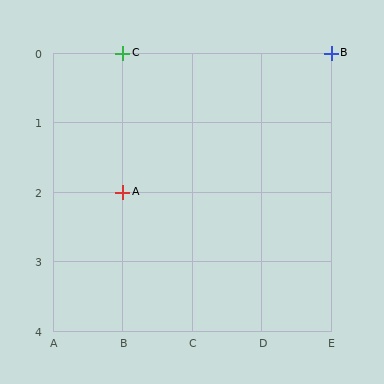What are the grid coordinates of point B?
Point B is at grid coordinates (E, 0).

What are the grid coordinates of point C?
Point C is at grid coordinates (B, 0).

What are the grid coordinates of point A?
Point A is at grid coordinates (B, 2).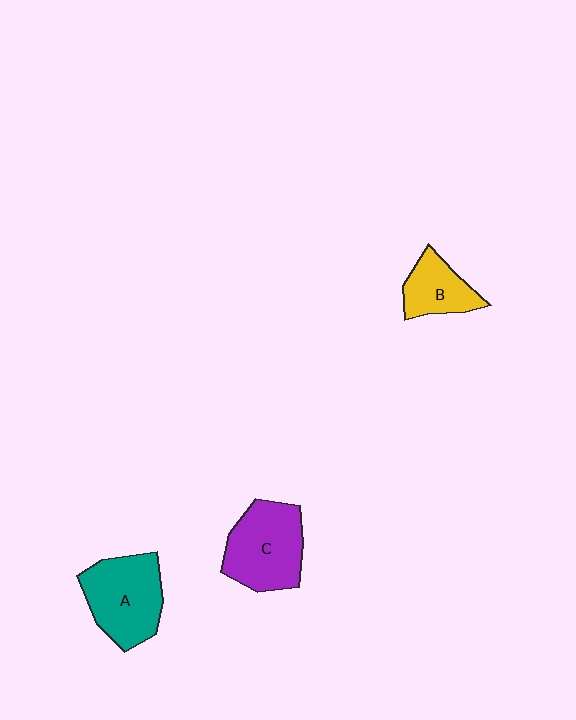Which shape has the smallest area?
Shape B (yellow).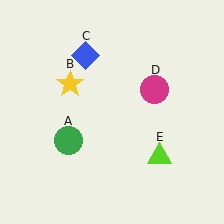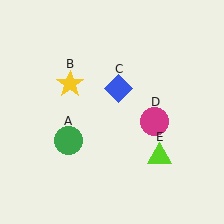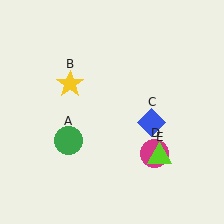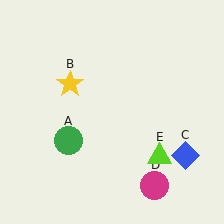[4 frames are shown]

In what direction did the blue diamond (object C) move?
The blue diamond (object C) moved down and to the right.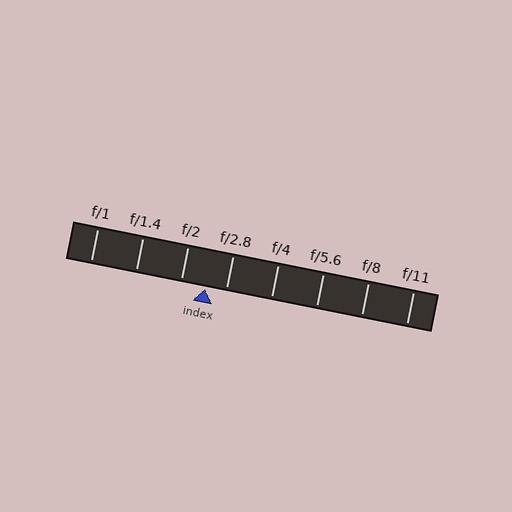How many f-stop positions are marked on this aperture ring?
There are 8 f-stop positions marked.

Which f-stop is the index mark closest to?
The index mark is closest to f/2.8.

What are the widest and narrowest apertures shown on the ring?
The widest aperture shown is f/1 and the narrowest is f/11.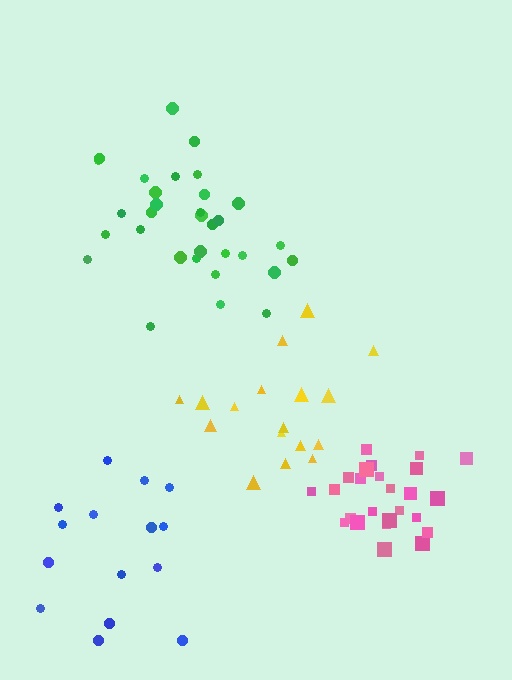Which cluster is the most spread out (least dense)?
Blue.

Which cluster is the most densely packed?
Pink.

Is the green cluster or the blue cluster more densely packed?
Green.